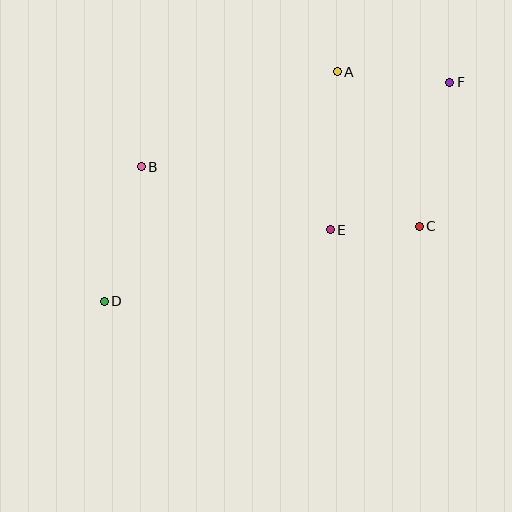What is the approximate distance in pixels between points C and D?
The distance between C and D is approximately 324 pixels.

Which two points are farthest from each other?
Points D and F are farthest from each other.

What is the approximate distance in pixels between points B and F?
The distance between B and F is approximately 320 pixels.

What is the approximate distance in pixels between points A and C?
The distance between A and C is approximately 175 pixels.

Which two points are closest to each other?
Points C and E are closest to each other.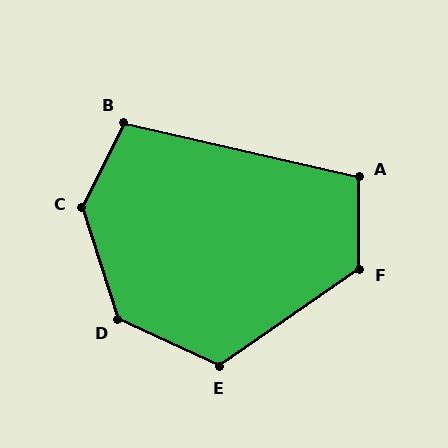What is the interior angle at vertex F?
Approximately 125 degrees (obtuse).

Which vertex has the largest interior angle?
C, at approximately 136 degrees.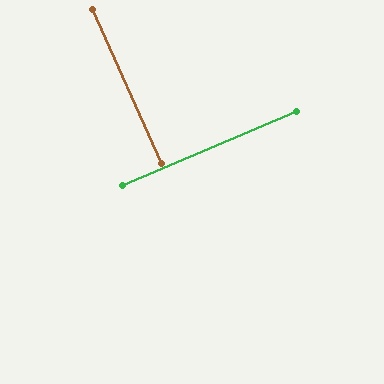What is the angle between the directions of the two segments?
Approximately 89 degrees.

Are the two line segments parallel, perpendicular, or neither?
Perpendicular — they meet at approximately 89°.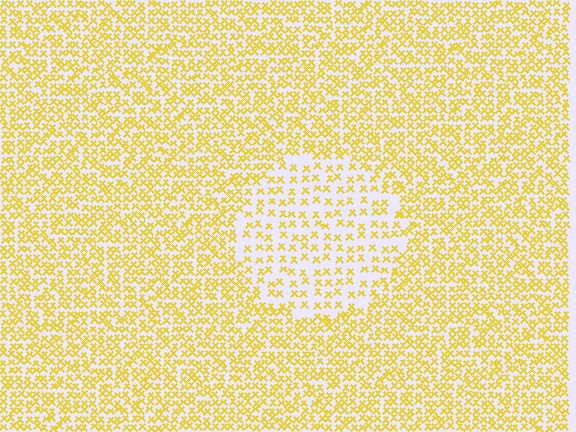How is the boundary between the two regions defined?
The boundary is defined by a change in element density (approximately 2.0x ratio). All elements are the same color, size, and shape.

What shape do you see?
I see a circle.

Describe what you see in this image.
The image contains small yellow elements arranged at two different densities. A circle-shaped region is visible where the elements are less densely packed than the surrounding area.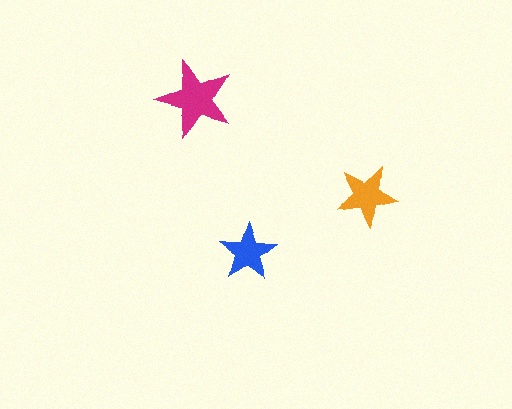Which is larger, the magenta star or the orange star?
The magenta one.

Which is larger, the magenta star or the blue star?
The magenta one.